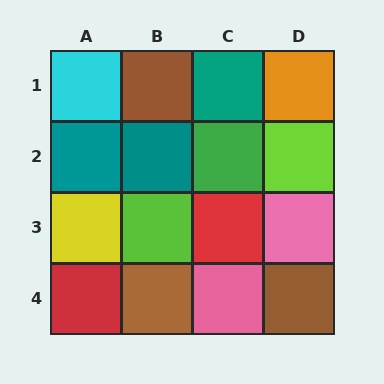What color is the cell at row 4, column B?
Brown.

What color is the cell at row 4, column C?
Pink.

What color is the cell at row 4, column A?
Red.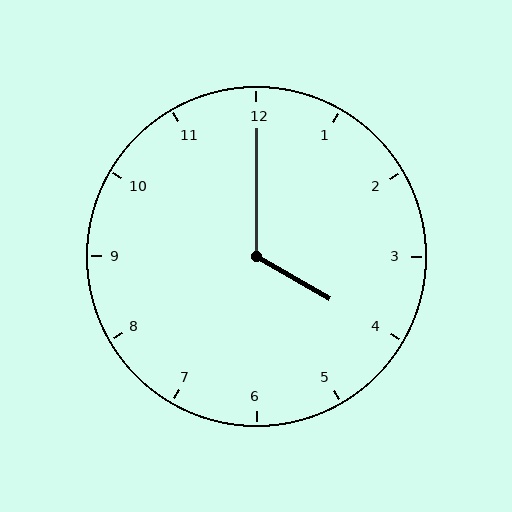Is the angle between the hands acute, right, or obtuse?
It is obtuse.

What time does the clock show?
4:00.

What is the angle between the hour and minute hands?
Approximately 120 degrees.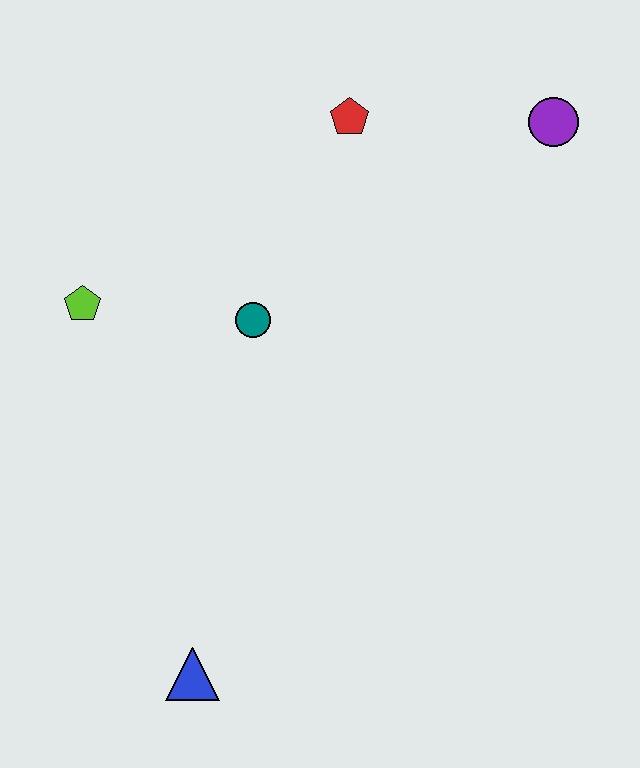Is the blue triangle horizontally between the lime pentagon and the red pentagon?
Yes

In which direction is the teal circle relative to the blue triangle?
The teal circle is above the blue triangle.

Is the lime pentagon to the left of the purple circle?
Yes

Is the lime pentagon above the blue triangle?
Yes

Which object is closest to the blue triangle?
The teal circle is closest to the blue triangle.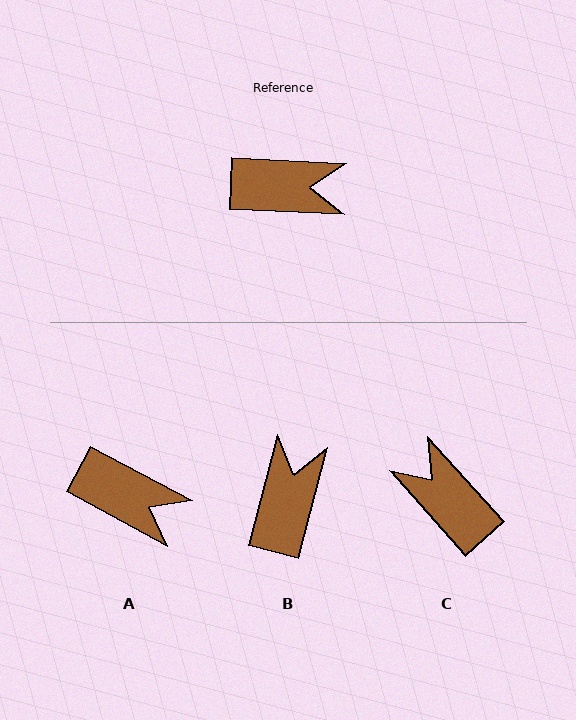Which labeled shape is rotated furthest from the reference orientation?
C, about 135 degrees away.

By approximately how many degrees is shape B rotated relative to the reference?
Approximately 78 degrees counter-clockwise.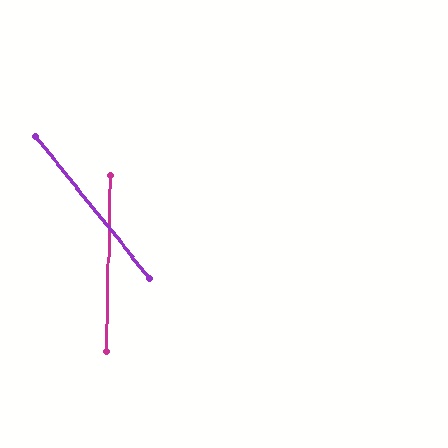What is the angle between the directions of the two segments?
Approximately 40 degrees.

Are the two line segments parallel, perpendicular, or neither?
Neither parallel nor perpendicular — they differ by about 40°.